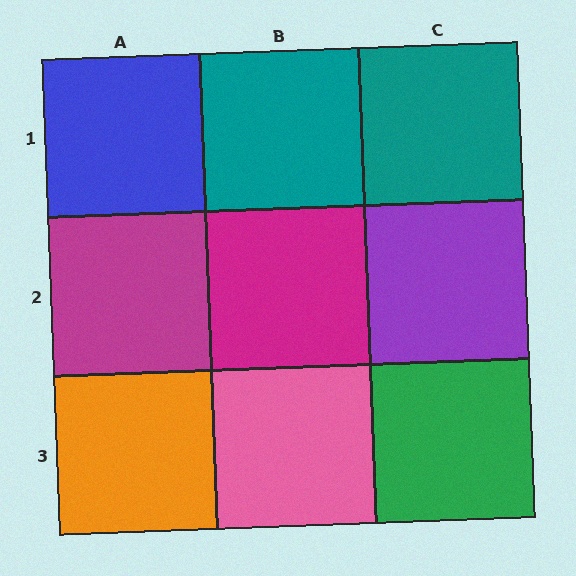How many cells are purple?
1 cell is purple.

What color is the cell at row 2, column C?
Purple.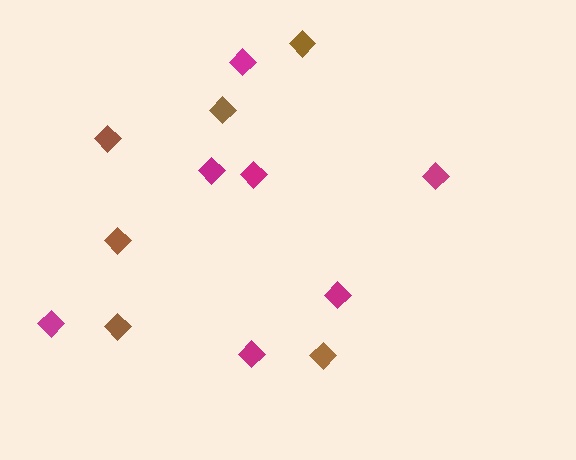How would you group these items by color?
There are 2 groups: one group of brown diamonds (6) and one group of magenta diamonds (7).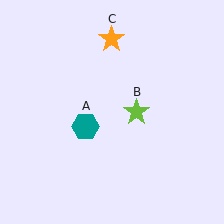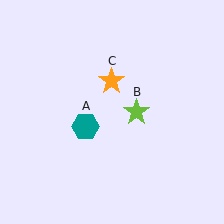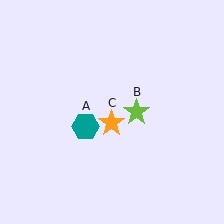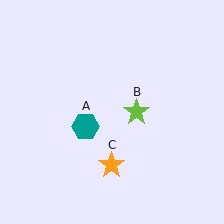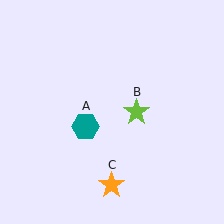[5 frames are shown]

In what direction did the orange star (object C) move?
The orange star (object C) moved down.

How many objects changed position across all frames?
1 object changed position: orange star (object C).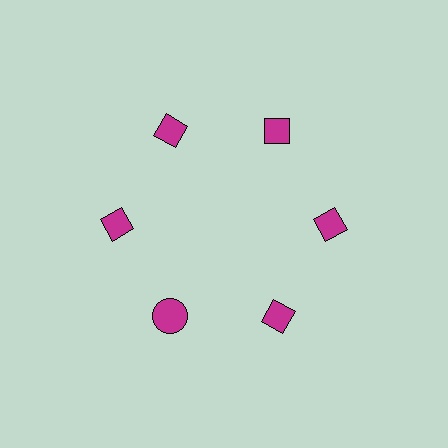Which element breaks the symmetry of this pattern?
The magenta circle at roughly the 7 o'clock position breaks the symmetry. All other shapes are magenta diamonds.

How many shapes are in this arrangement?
There are 6 shapes arranged in a ring pattern.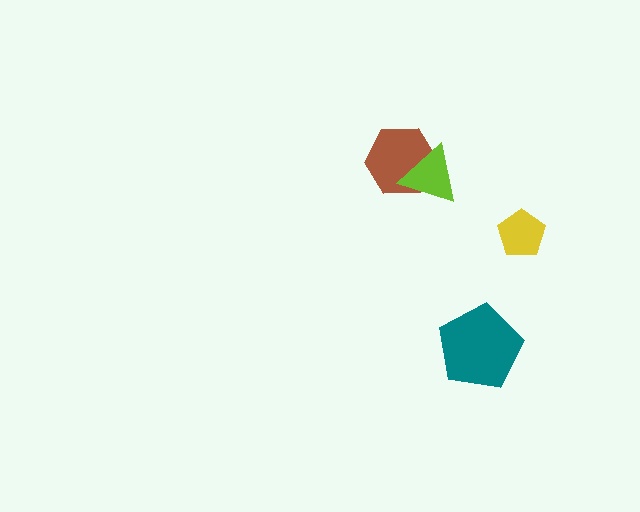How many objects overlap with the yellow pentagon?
0 objects overlap with the yellow pentagon.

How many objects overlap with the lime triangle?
1 object overlaps with the lime triangle.